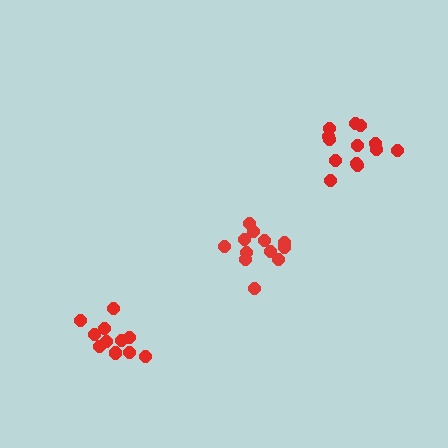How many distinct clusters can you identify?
There are 3 distinct clusters.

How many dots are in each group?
Group 1: 11 dots, Group 2: 12 dots, Group 3: 13 dots (36 total).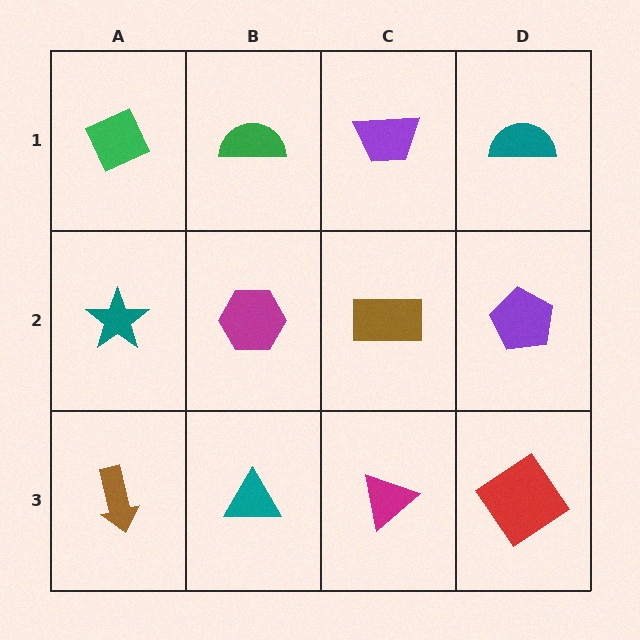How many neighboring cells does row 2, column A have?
3.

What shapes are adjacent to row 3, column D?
A purple pentagon (row 2, column D), a magenta triangle (row 3, column C).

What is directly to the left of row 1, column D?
A purple trapezoid.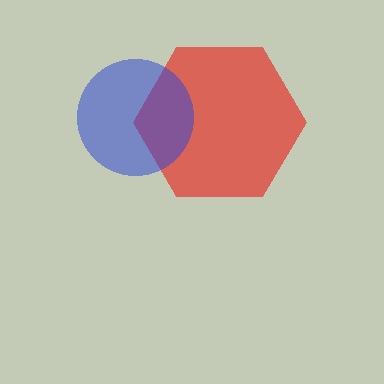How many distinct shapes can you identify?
There are 2 distinct shapes: a red hexagon, a blue circle.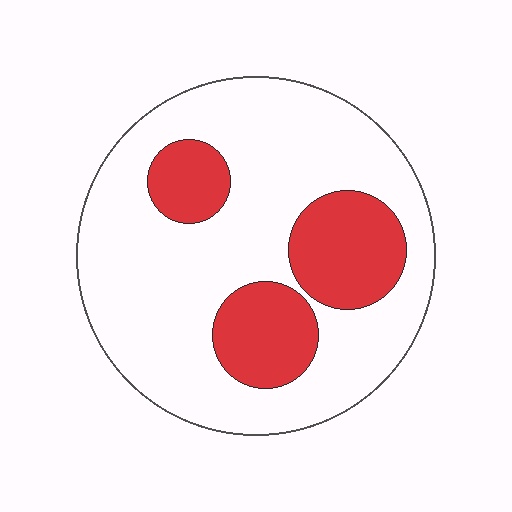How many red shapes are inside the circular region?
3.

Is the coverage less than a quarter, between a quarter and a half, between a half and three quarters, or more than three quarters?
Between a quarter and a half.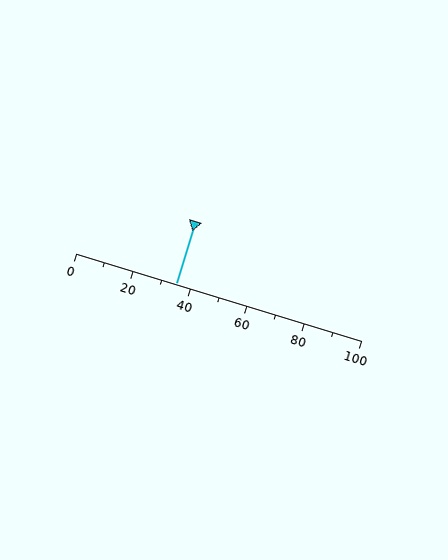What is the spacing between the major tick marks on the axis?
The major ticks are spaced 20 apart.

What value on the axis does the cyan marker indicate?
The marker indicates approximately 35.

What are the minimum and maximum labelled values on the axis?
The axis runs from 0 to 100.